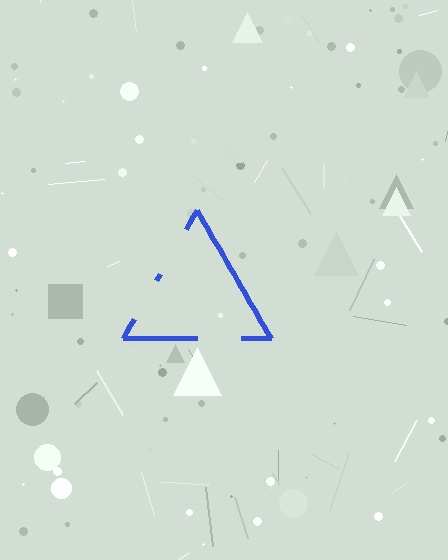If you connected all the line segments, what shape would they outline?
They would outline a triangle.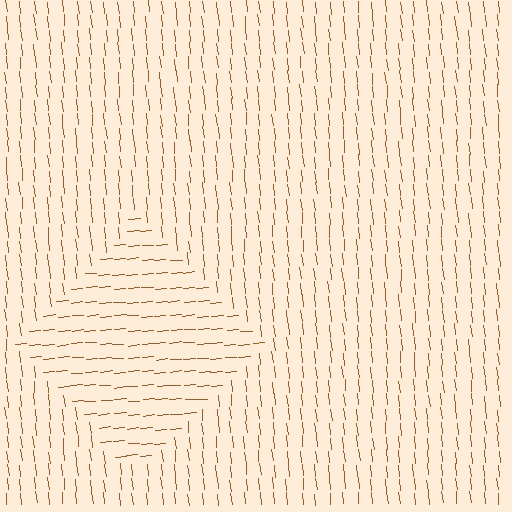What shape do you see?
I see a diamond.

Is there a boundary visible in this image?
Yes, there is a texture boundary formed by a change in line orientation.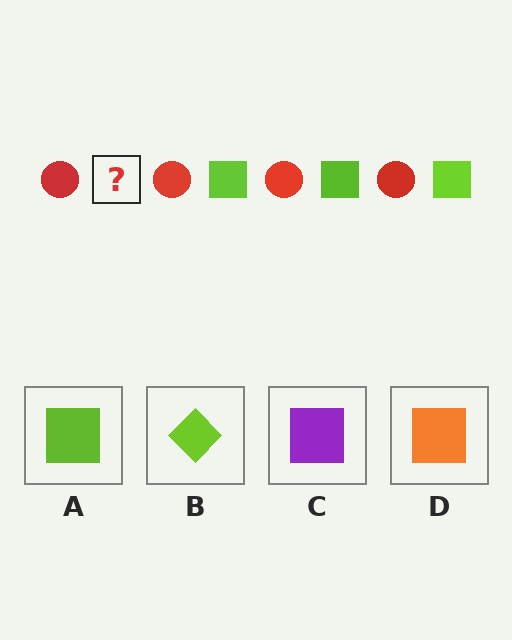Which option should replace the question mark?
Option A.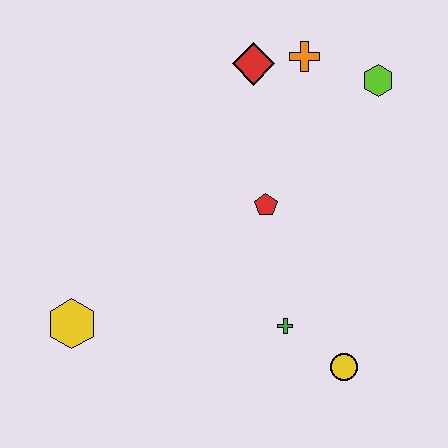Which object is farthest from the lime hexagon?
The yellow hexagon is farthest from the lime hexagon.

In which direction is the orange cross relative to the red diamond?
The orange cross is to the right of the red diamond.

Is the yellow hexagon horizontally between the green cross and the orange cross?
No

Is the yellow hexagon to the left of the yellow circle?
Yes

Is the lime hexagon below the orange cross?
Yes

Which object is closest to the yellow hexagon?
The green cross is closest to the yellow hexagon.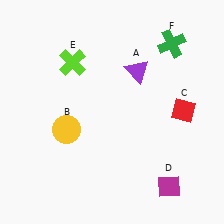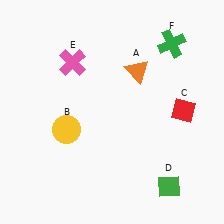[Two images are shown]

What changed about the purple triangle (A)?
In Image 1, A is purple. In Image 2, it changed to orange.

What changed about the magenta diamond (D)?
In Image 1, D is magenta. In Image 2, it changed to green.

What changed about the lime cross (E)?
In Image 1, E is lime. In Image 2, it changed to pink.